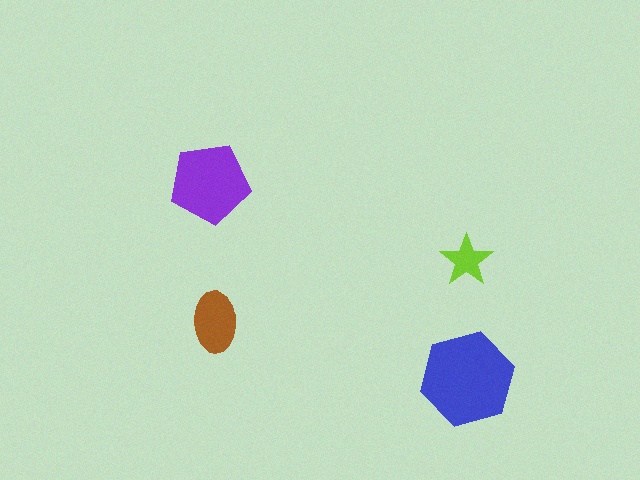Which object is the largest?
The blue hexagon.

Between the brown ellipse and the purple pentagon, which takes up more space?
The purple pentagon.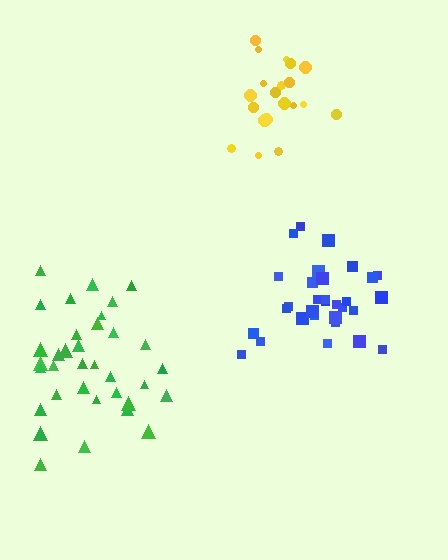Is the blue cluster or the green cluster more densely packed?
Blue.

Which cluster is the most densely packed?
Yellow.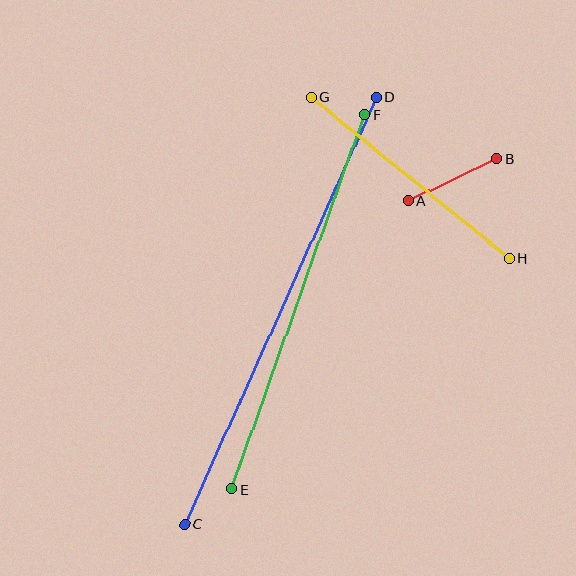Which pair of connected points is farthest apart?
Points C and D are farthest apart.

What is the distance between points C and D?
The distance is approximately 468 pixels.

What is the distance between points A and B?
The distance is approximately 99 pixels.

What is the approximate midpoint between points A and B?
The midpoint is at approximately (453, 180) pixels.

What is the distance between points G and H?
The distance is approximately 256 pixels.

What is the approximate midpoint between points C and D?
The midpoint is at approximately (280, 311) pixels.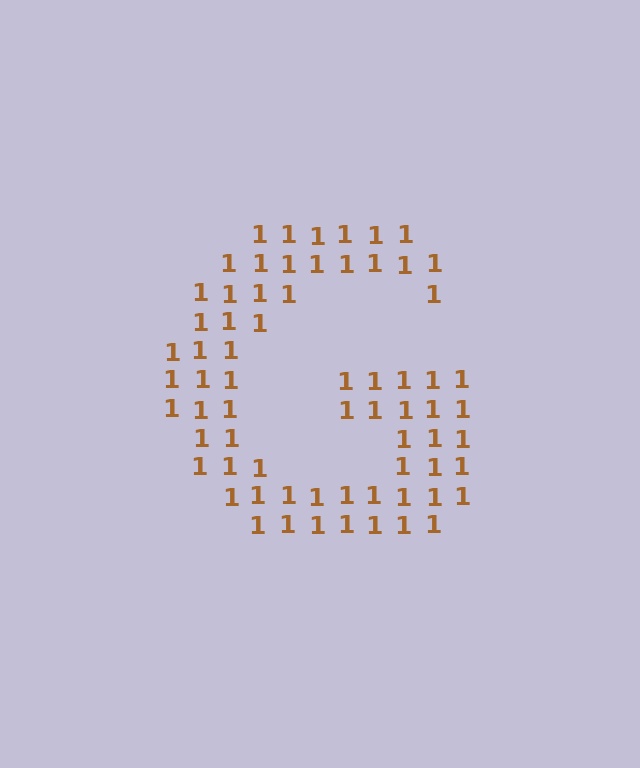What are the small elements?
The small elements are digit 1's.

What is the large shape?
The large shape is the letter G.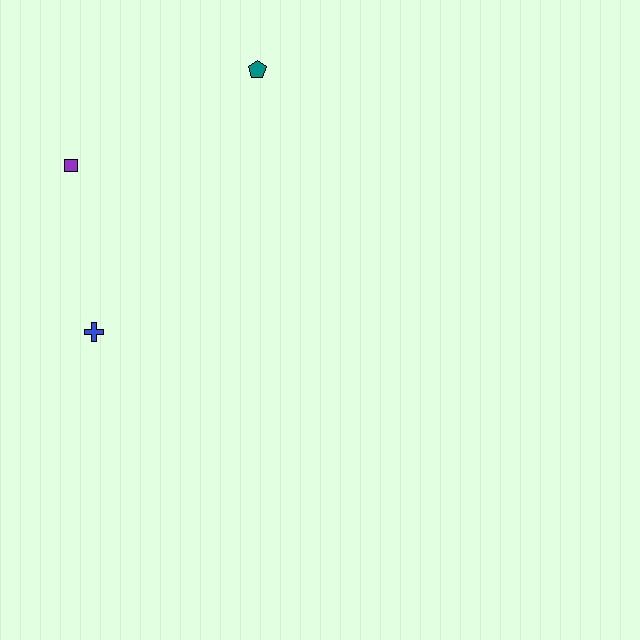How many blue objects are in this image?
There is 1 blue object.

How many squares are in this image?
There is 1 square.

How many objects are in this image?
There are 3 objects.